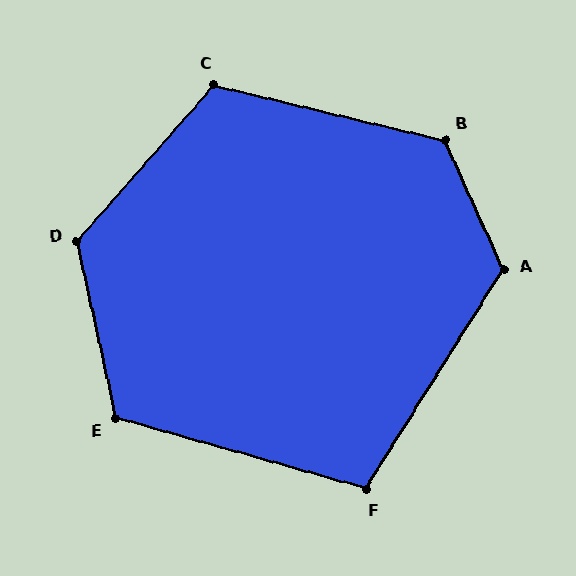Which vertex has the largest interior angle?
B, at approximately 127 degrees.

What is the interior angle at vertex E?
Approximately 118 degrees (obtuse).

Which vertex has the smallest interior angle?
F, at approximately 106 degrees.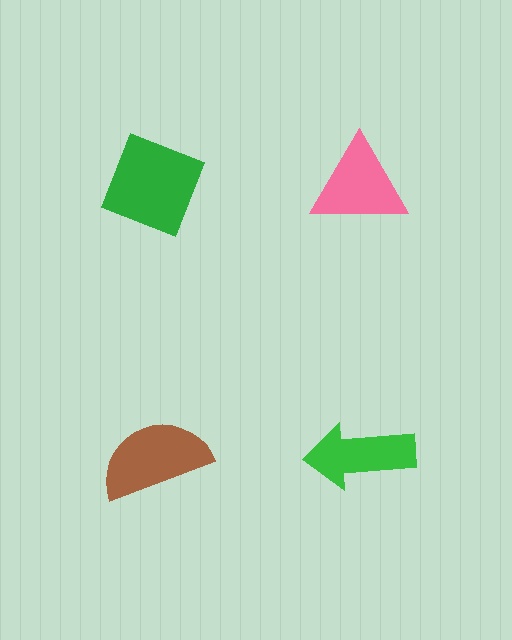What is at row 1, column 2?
A pink triangle.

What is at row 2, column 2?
A green arrow.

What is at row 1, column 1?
A green diamond.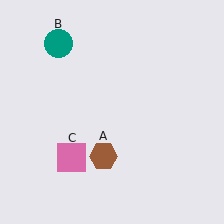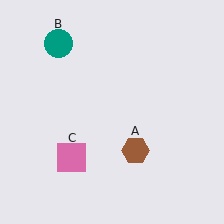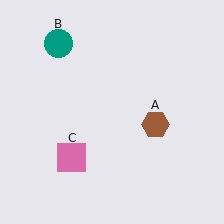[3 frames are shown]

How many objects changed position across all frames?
1 object changed position: brown hexagon (object A).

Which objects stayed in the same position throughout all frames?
Teal circle (object B) and pink square (object C) remained stationary.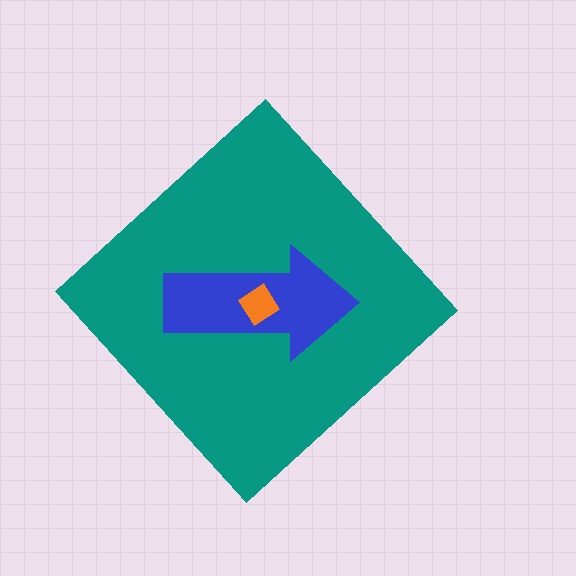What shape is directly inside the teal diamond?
The blue arrow.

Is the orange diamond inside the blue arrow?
Yes.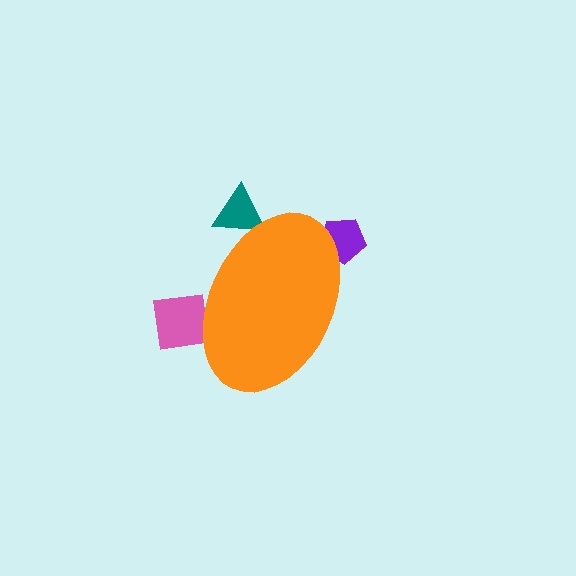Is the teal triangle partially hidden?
Yes, the teal triangle is partially hidden behind the orange ellipse.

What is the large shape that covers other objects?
An orange ellipse.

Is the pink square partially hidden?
Yes, the pink square is partially hidden behind the orange ellipse.